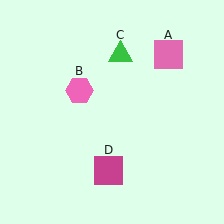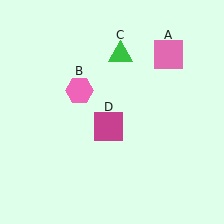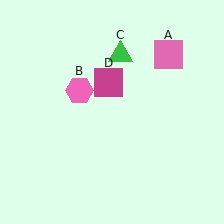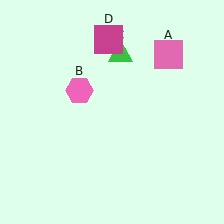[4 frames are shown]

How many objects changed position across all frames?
1 object changed position: magenta square (object D).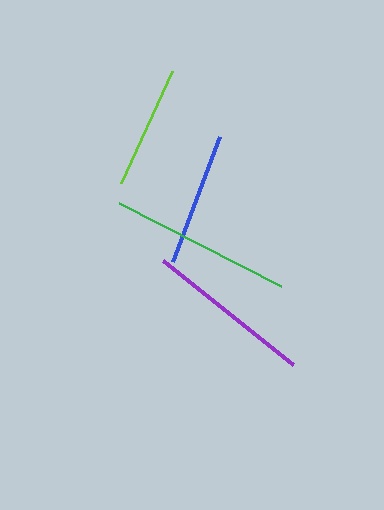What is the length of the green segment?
The green segment is approximately 181 pixels long.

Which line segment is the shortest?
The lime line is the shortest at approximately 123 pixels.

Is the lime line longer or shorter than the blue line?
The blue line is longer than the lime line.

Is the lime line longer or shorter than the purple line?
The purple line is longer than the lime line.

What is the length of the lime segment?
The lime segment is approximately 123 pixels long.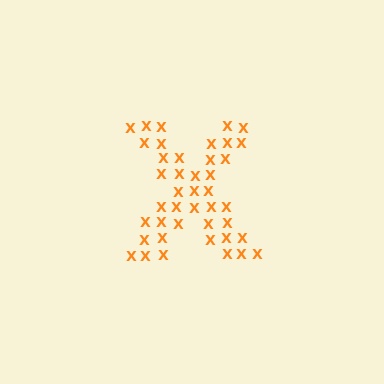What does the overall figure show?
The overall figure shows the letter X.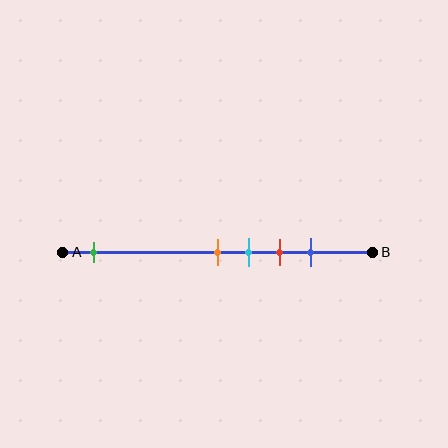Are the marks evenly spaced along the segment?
No, the marks are not evenly spaced.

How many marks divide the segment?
There are 5 marks dividing the segment.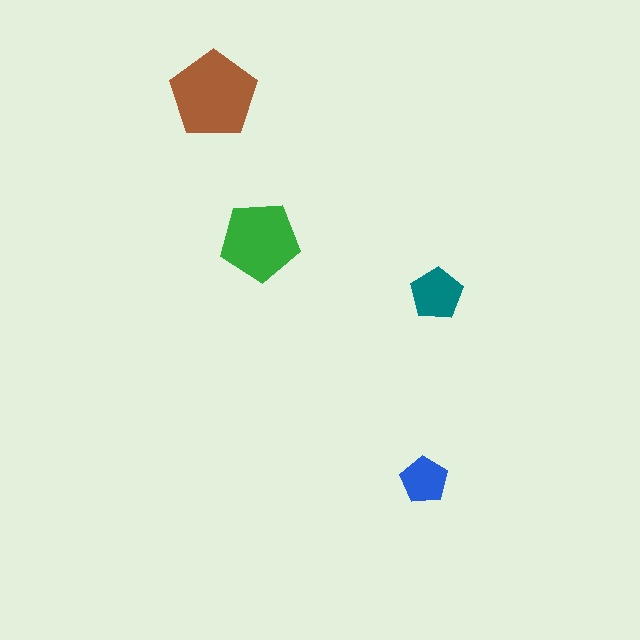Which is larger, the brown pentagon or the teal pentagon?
The brown one.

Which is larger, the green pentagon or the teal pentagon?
The green one.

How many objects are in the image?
There are 4 objects in the image.